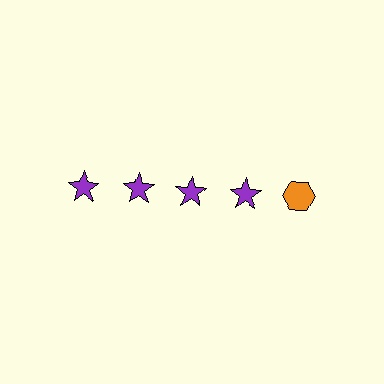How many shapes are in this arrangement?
There are 5 shapes arranged in a grid pattern.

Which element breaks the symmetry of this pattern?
The orange hexagon in the top row, rightmost column breaks the symmetry. All other shapes are purple stars.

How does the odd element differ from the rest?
It differs in both color (orange instead of purple) and shape (hexagon instead of star).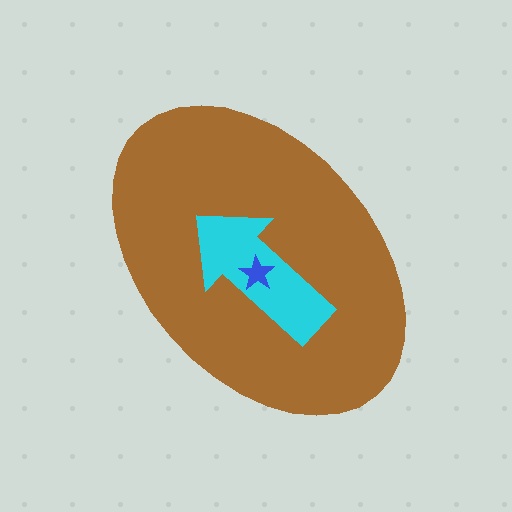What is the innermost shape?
The blue star.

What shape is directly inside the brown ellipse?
The cyan arrow.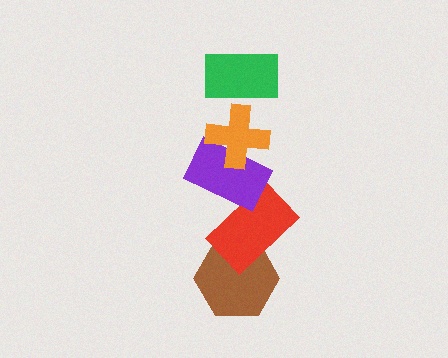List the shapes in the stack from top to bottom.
From top to bottom: the green rectangle, the orange cross, the purple rectangle, the red rectangle, the brown hexagon.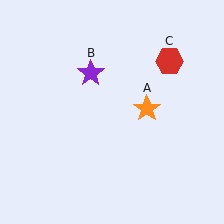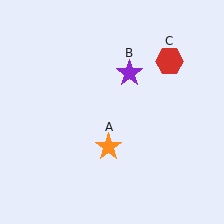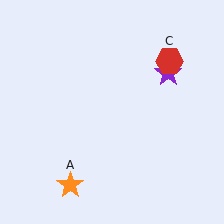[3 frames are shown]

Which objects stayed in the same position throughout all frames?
Red hexagon (object C) remained stationary.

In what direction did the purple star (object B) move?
The purple star (object B) moved right.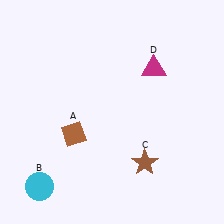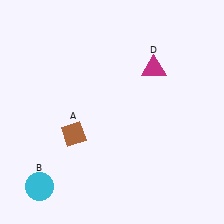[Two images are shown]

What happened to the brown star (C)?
The brown star (C) was removed in Image 2. It was in the bottom-right area of Image 1.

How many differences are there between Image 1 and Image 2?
There is 1 difference between the two images.